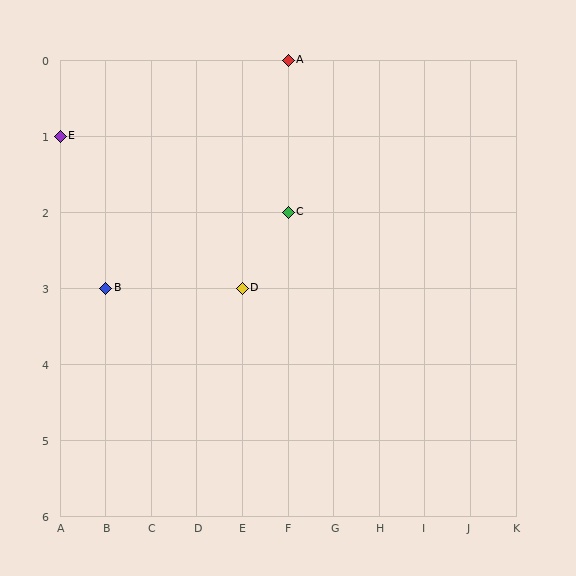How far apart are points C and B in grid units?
Points C and B are 4 columns and 1 row apart (about 4.1 grid units diagonally).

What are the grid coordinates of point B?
Point B is at grid coordinates (B, 3).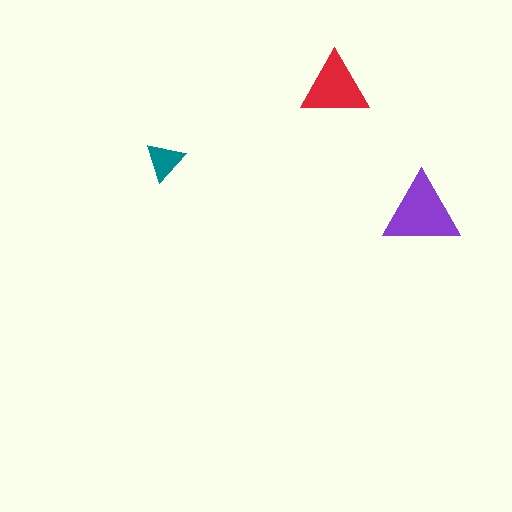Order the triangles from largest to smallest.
the purple one, the red one, the teal one.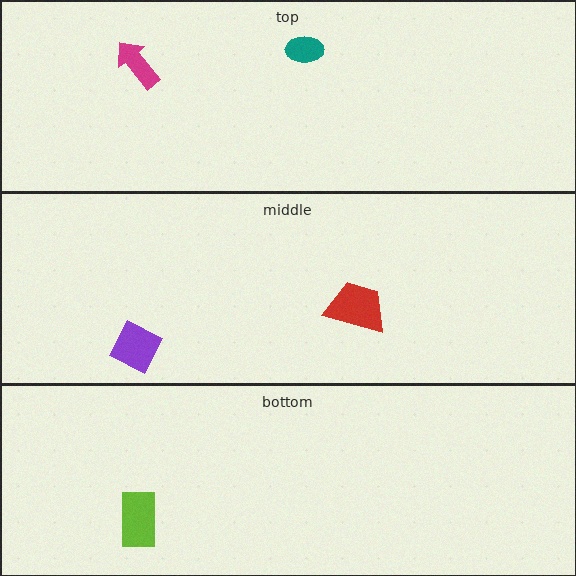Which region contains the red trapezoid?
The middle region.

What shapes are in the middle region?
The purple square, the red trapezoid.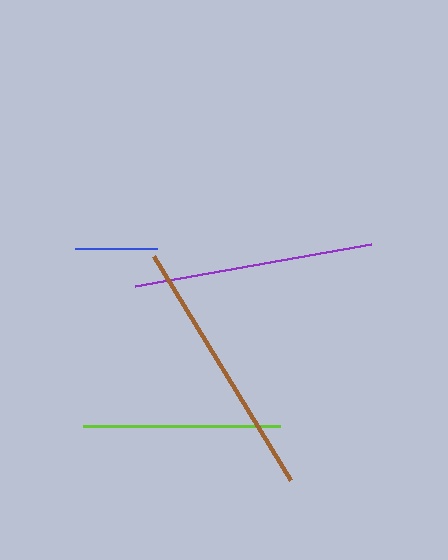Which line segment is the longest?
The brown line is the longest at approximately 262 pixels.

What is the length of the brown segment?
The brown segment is approximately 262 pixels long.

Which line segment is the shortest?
The blue line is the shortest at approximately 82 pixels.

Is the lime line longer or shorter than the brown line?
The brown line is longer than the lime line.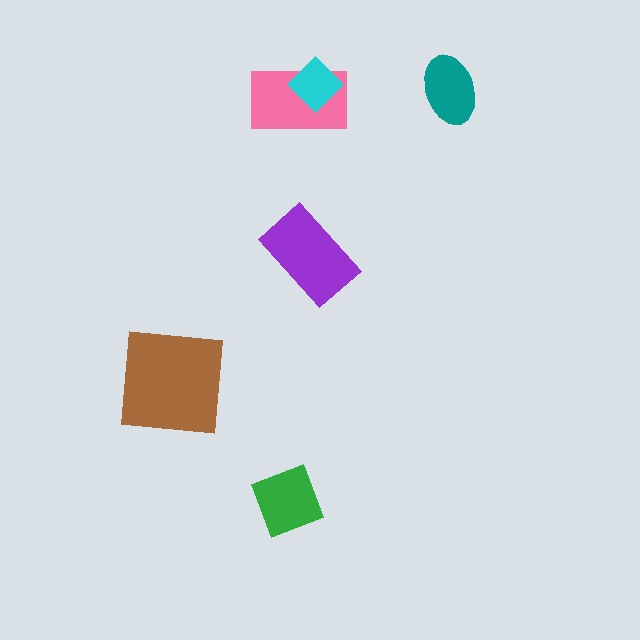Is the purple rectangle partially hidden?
No, no other shape covers it.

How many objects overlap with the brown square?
0 objects overlap with the brown square.